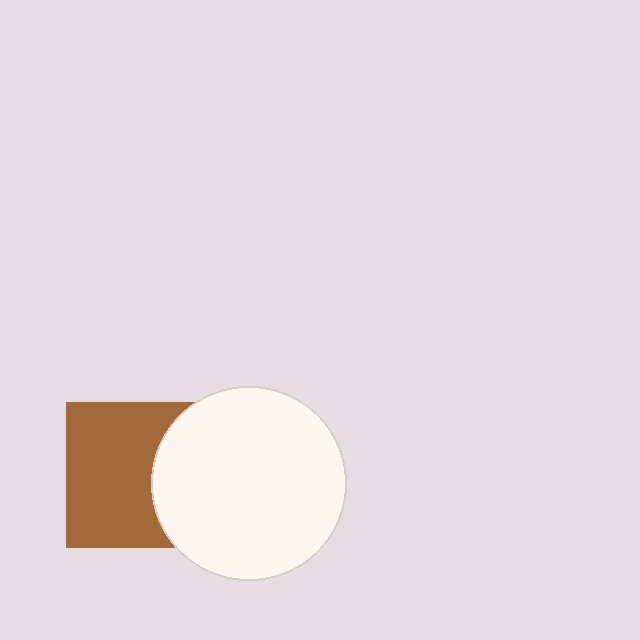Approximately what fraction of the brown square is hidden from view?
Roughly 34% of the brown square is hidden behind the white circle.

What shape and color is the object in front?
The object in front is a white circle.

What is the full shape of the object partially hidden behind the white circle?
The partially hidden object is a brown square.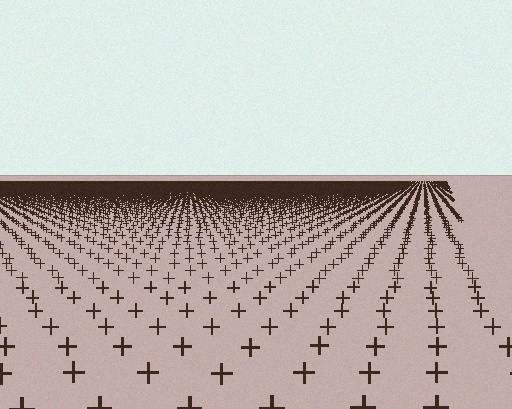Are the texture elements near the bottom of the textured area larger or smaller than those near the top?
Larger. Near the bottom, elements are closer to the viewer and appear at a bigger on-screen size.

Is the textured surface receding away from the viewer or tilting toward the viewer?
The surface is receding away from the viewer. Texture elements get smaller and denser toward the top.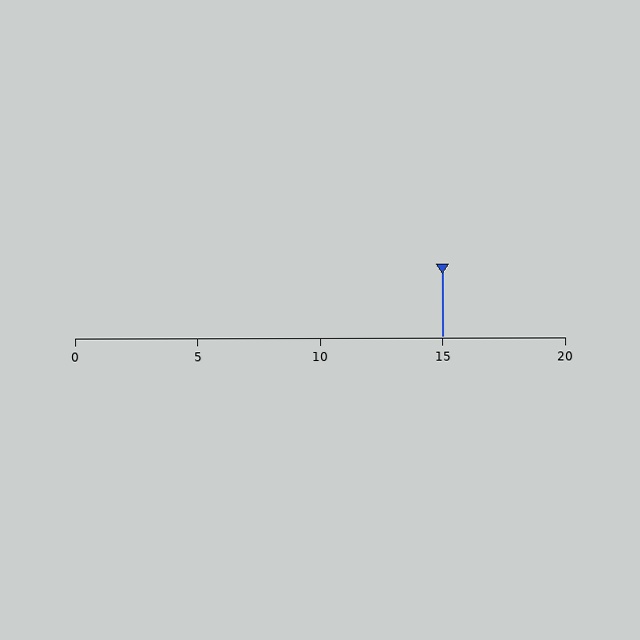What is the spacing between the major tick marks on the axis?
The major ticks are spaced 5 apart.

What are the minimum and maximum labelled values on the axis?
The axis runs from 0 to 20.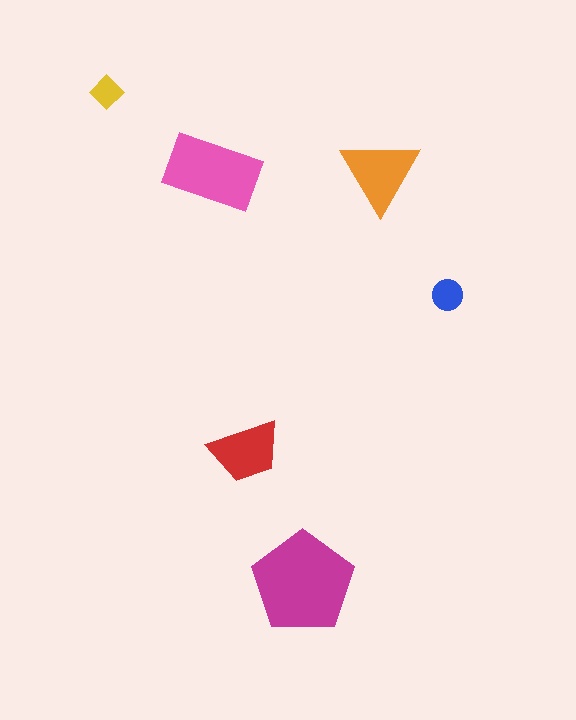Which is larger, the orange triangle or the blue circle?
The orange triangle.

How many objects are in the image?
There are 6 objects in the image.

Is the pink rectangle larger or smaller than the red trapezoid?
Larger.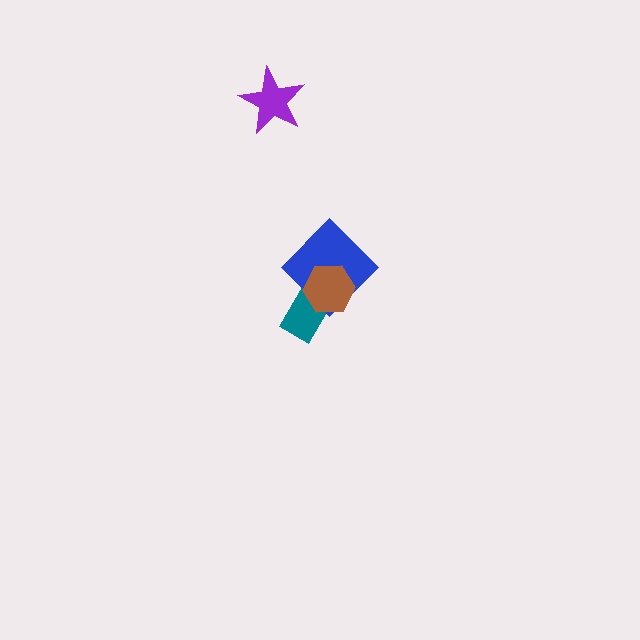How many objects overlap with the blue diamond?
2 objects overlap with the blue diamond.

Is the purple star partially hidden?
No, no other shape covers it.